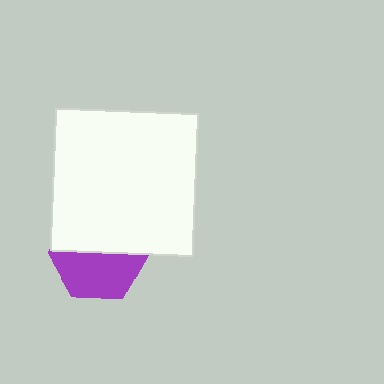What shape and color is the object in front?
The object in front is a white square.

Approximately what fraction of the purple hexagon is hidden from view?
Roughly 50% of the purple hexagon is hidden behind the white square.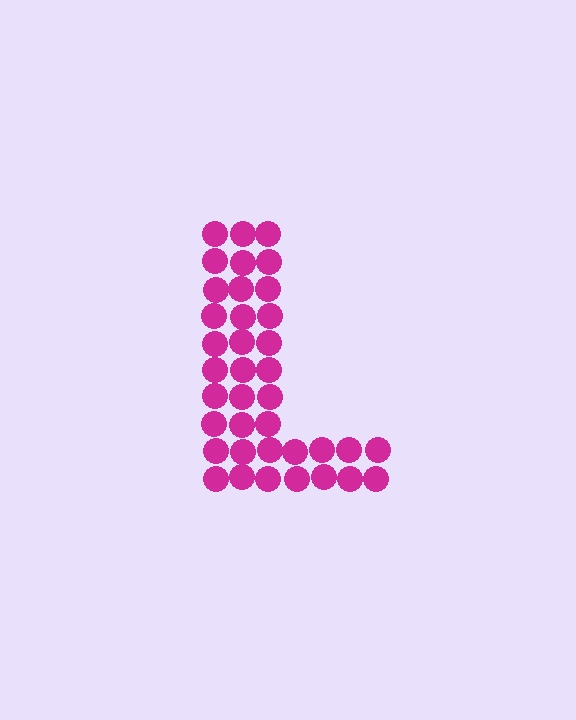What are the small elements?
The small elements are circles.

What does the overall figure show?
The overall figure shows the letter L.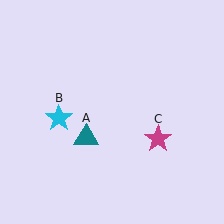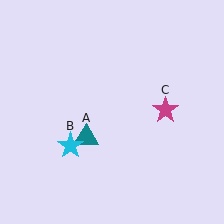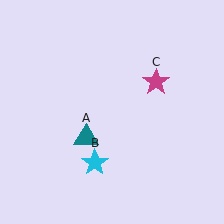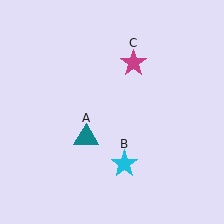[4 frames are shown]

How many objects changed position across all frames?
2 objects changed position: cyan star (object B), magenta star (object C).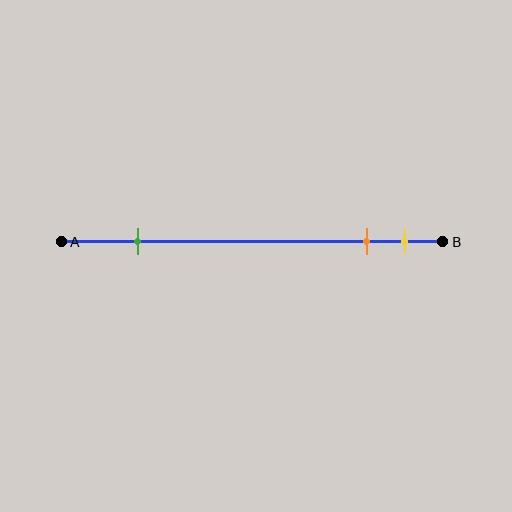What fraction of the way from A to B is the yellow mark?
The yellow mark is approximately 90% (0.9) of the way from A to B.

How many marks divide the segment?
There are 3 marks dividing the segment.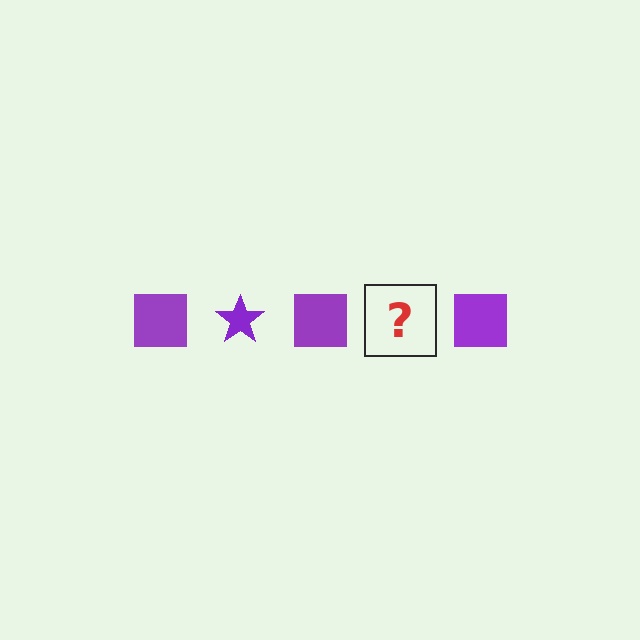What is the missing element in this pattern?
The missing element is a purple star.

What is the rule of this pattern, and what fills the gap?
The rule is that the pattern cycles through square, star shapes in purple. The gap should be filled with a purple star.